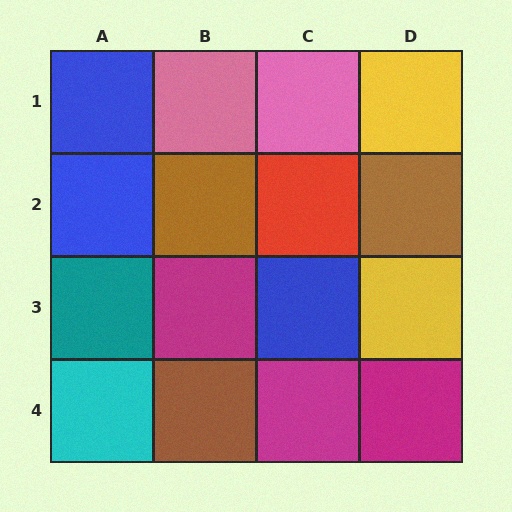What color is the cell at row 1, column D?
Yellow.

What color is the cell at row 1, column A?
Blue.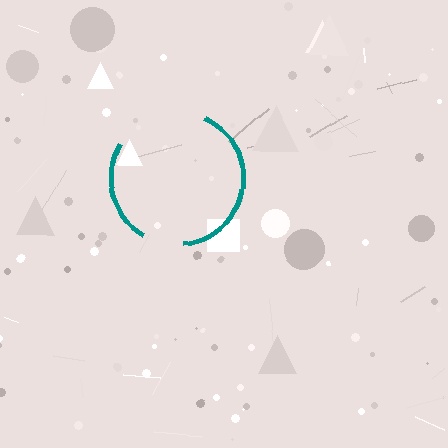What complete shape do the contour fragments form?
The contour fragments form a circle.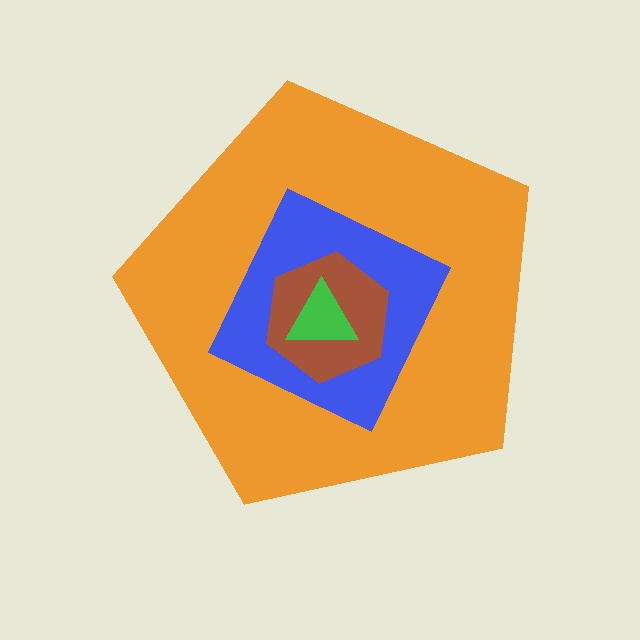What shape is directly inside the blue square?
The brown hexagon.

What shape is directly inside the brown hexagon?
The green triangle.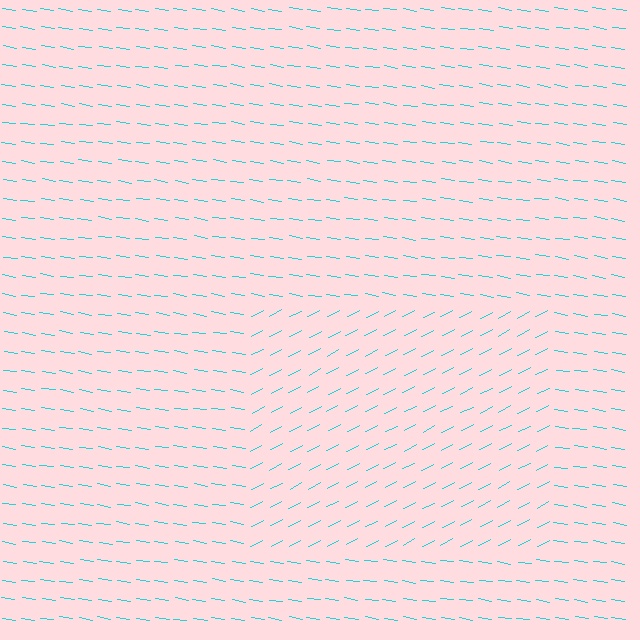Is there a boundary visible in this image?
Yes, there is a texture boundary formed by a change in line orientation.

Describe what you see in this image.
The image is filled with small cyan line segments. A rectangle region in the image has lines oriented differently from the surrounding lines, creating a visible texture boundary.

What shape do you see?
I see a rectangle.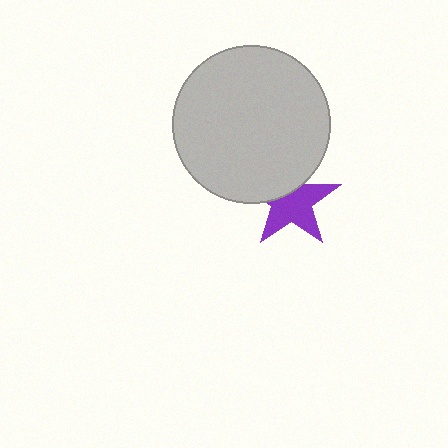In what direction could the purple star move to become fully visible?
The purple star could move down. That would shift it out from behind the light gray circle entirely.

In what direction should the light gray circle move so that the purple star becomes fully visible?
The light gray circle should move up. That is the shortest direction to clear the overlap and leave the purple star fully visible.